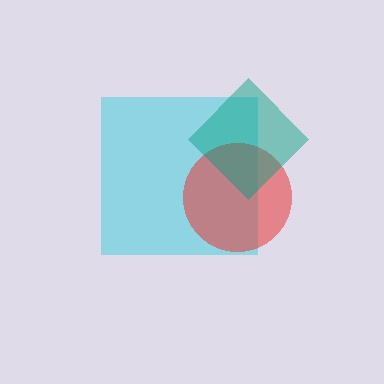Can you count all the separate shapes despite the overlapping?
Yes, there are 3 separate shapes.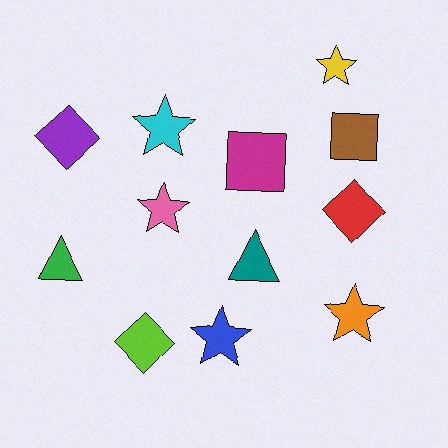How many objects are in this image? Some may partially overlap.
There are 12 objects.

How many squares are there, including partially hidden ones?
There are 2 squares.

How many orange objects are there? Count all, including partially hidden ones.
There is 1 orange object.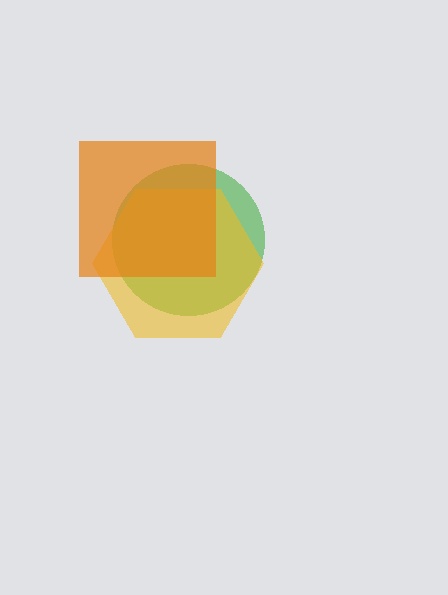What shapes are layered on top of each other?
The layered shapes are: a green circle, a yellow hexagon, an orange square.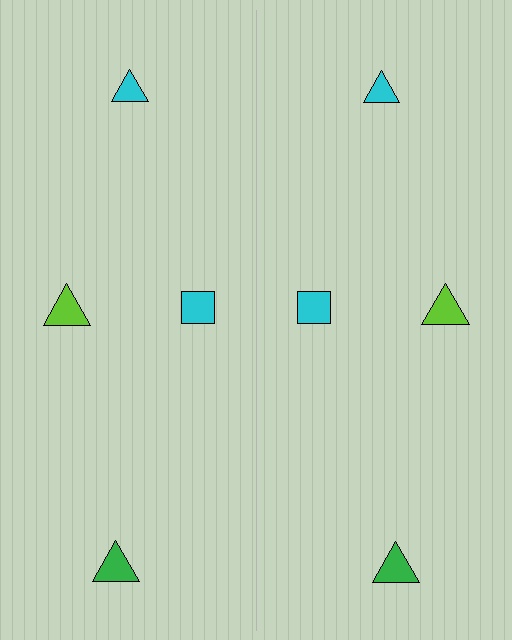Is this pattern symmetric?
Yes, this pattern has bilateral (reflection) symmetry.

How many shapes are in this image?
There are 8 shapes in this image.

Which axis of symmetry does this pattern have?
The pattern has a vertical axis of symmetry running through the center of the image.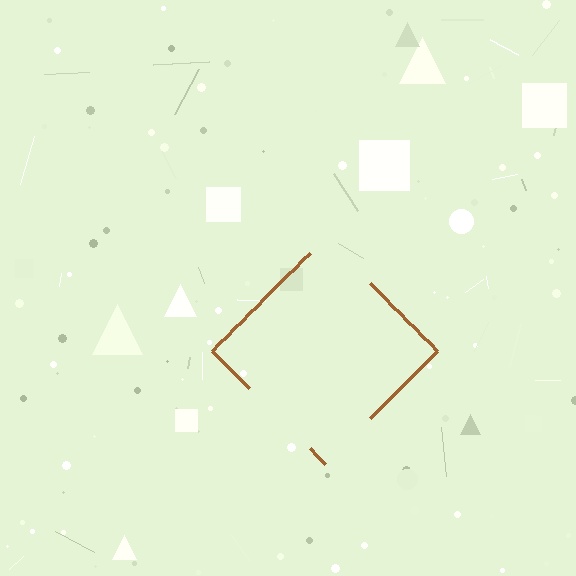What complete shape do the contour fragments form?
The contour fragments form a diamond.